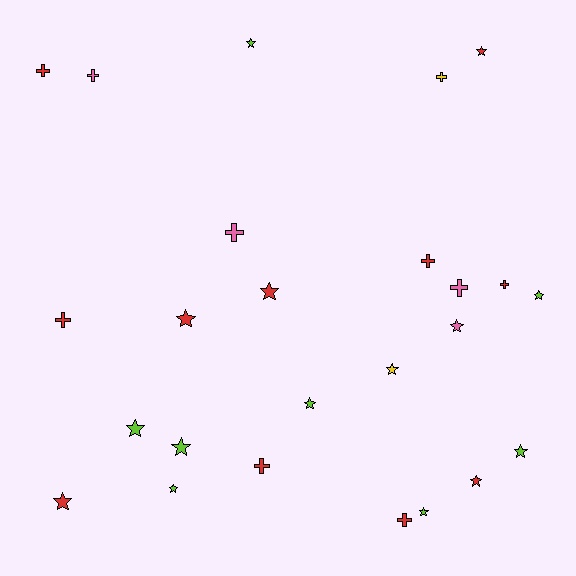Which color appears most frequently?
Red, with 11 objects.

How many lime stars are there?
There are 8 lime stars.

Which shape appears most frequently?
Star, with 15 objects.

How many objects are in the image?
There are 25 objects.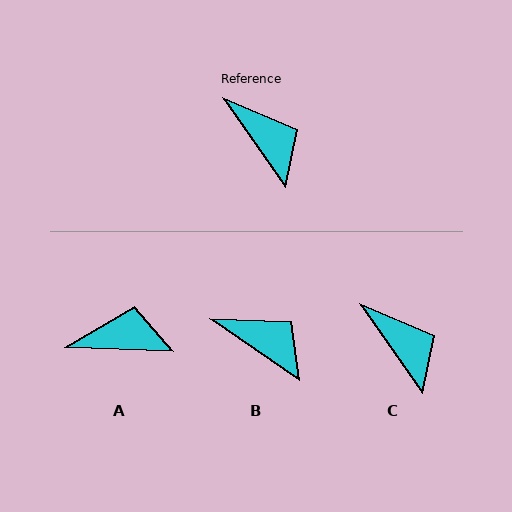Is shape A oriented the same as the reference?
No, it is off by about 53 degrees.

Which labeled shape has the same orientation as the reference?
C.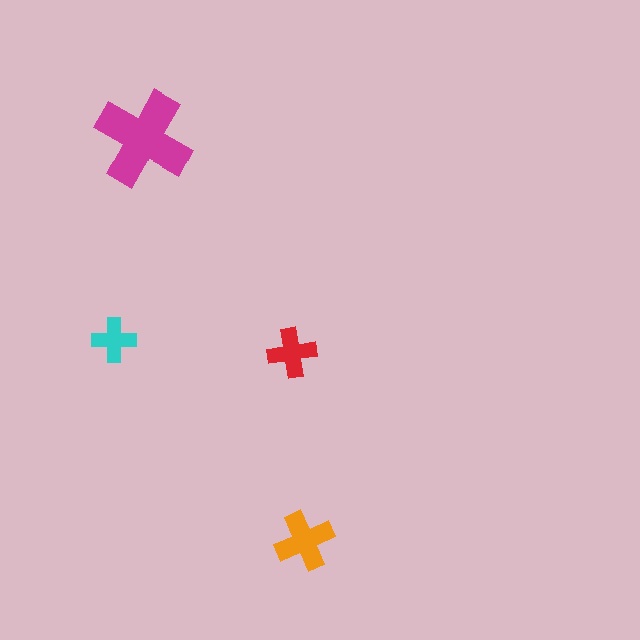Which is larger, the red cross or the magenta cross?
The magenta one.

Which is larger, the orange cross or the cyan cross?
The orange one.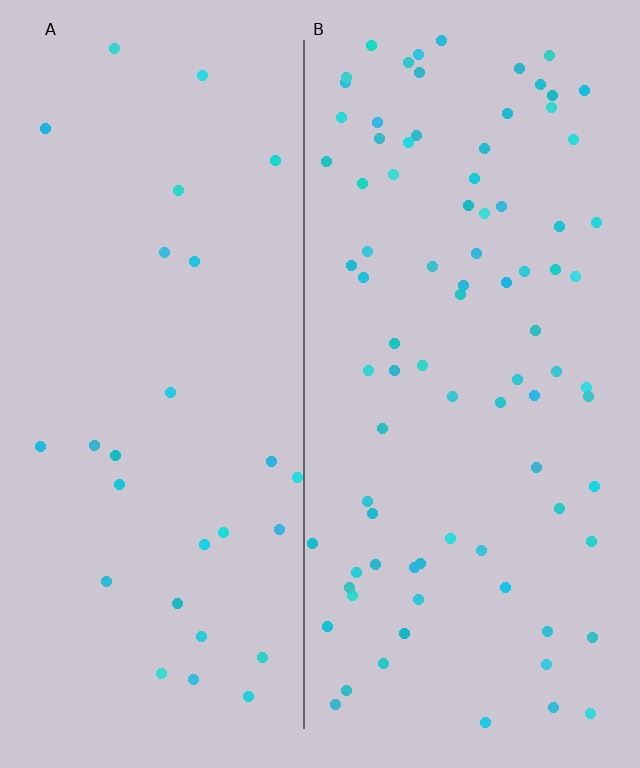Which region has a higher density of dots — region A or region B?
B (the right).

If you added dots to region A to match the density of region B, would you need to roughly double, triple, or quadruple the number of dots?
Approximately triple.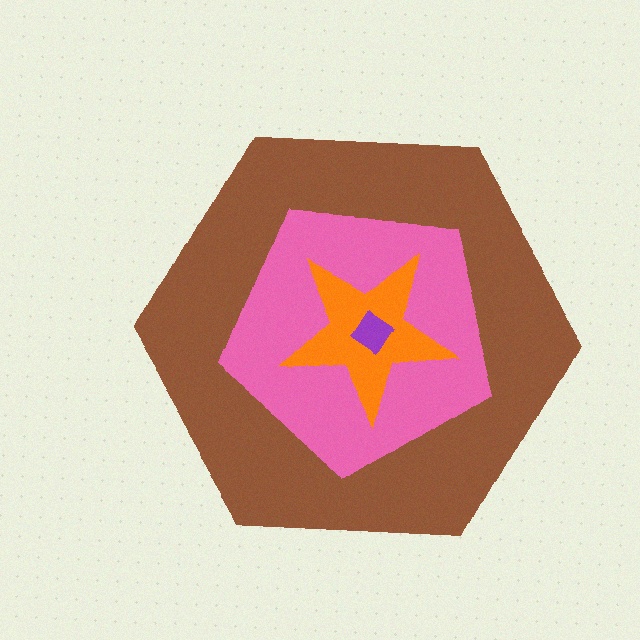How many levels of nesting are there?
4.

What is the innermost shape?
The purple diamond.